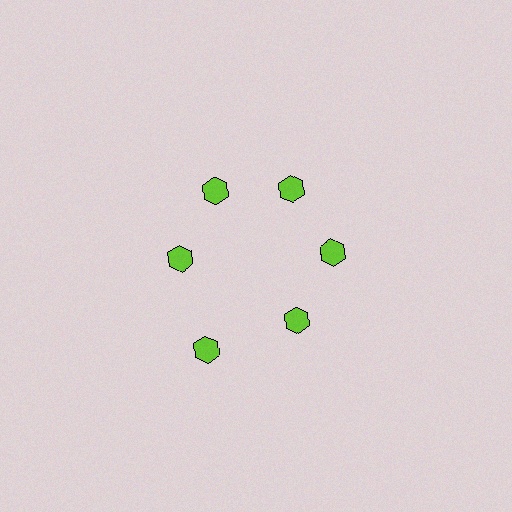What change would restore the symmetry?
The symmetry would be restored by moving it inward, back onto the ring so that all 6 hexagons sit at equal angles and equal distance from the center.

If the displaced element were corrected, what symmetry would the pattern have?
It would have 6-fold rotational symmetry — the pattern would map onto itself every 60 degrees.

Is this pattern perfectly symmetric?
No. The 6 lime hexagons are arranged in a ring, but one element near the 7 o'clock position is pushed outward from the center, breaking the 6-fold rotational symmetry.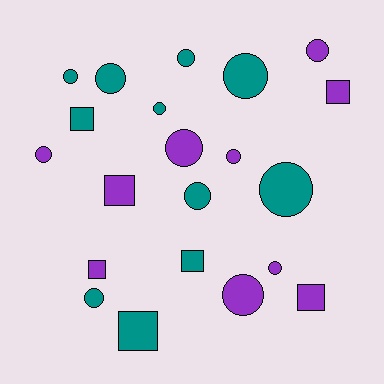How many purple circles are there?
There are 6 purple circles.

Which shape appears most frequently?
Circle, with 14 objects.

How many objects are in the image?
There are 21 objects.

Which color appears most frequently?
Teal, with 11 objects.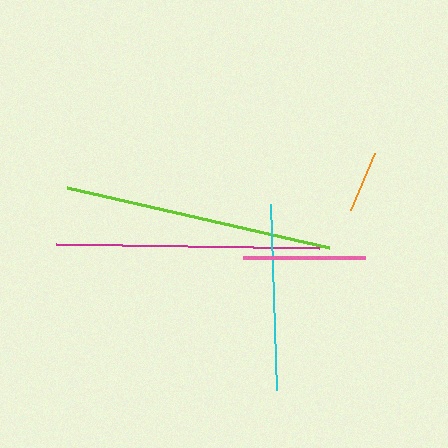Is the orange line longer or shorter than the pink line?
The pink line is longer than the orange line.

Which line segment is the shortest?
The orange line is the shortest at approximately 62 pixels.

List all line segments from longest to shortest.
From longest to shortest: lime, magenta, cyan, pink, orange.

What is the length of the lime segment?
The lime segment is approximately 268 pixels long.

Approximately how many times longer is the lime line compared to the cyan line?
The lime line is approximately 1.4 times the length of the cyan line.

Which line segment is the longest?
The lime line is the longest at approximately 268 pixels.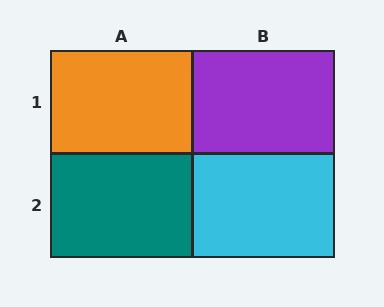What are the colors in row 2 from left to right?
Teal, cyan.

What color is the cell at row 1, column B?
Purple.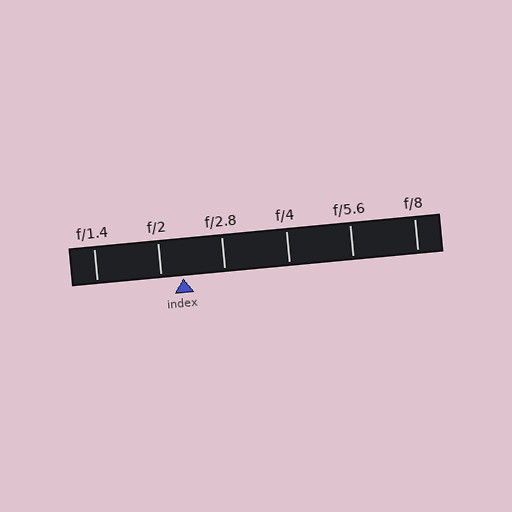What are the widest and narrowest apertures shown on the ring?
The widest aperture shown is f/1.4 and the narrowest is f/8.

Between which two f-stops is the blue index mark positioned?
The index mark is between f/2 and f/2.8.